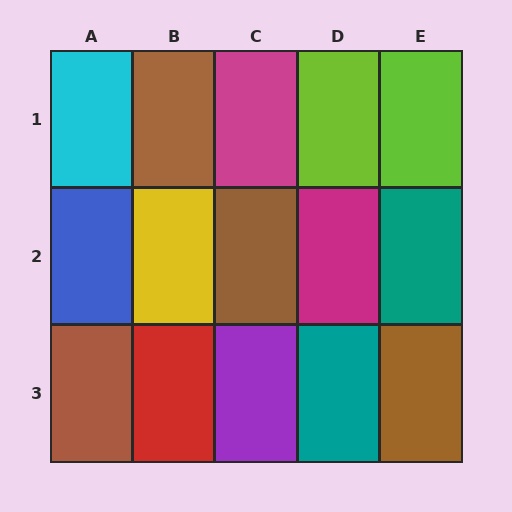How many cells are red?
1 cell is red.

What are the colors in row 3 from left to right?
Brown, red, purple, teal, brown.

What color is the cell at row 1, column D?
Lime.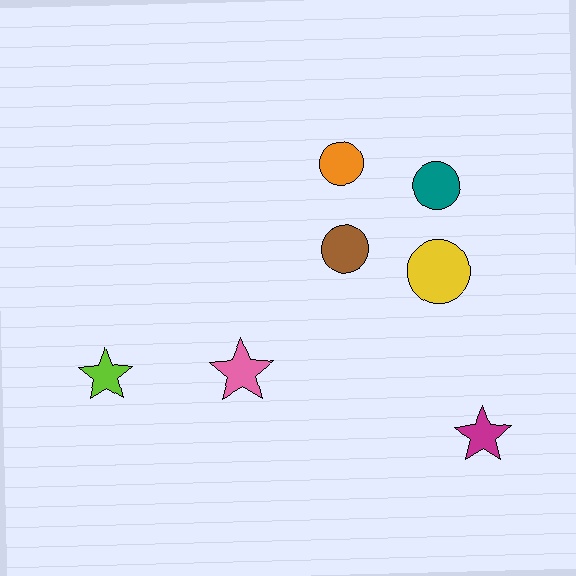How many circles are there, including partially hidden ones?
There are 4 circles.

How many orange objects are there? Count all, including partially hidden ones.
There is 1 orange object.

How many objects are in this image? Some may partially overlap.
There are 7 objects.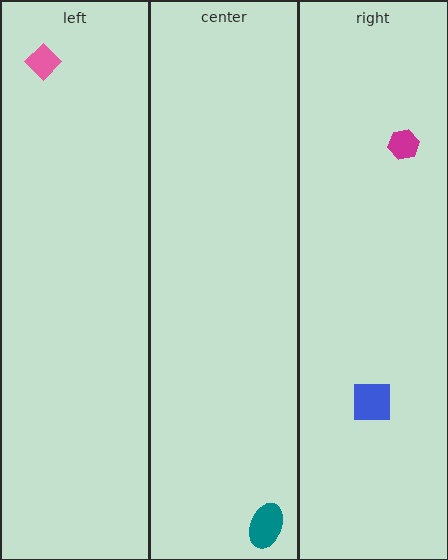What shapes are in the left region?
The pink diamond.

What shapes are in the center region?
The teal ellipse.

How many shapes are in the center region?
1.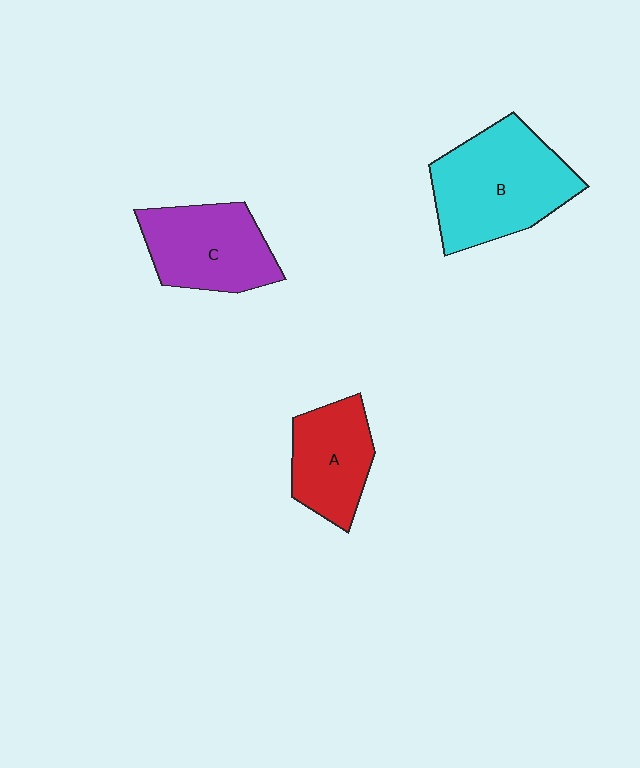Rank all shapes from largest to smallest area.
From largest to smallest: B (cyan), C (purple), A (red).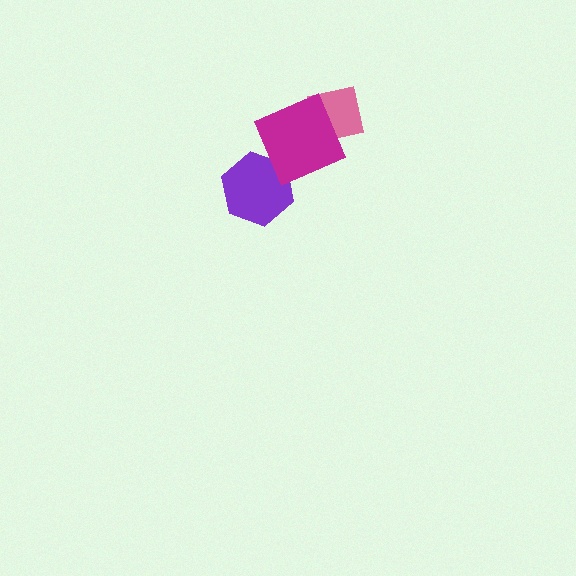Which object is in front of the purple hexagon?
The magenta diamond is in front of the purple hexagon.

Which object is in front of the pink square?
The magenta diamond is in front of the pink square.